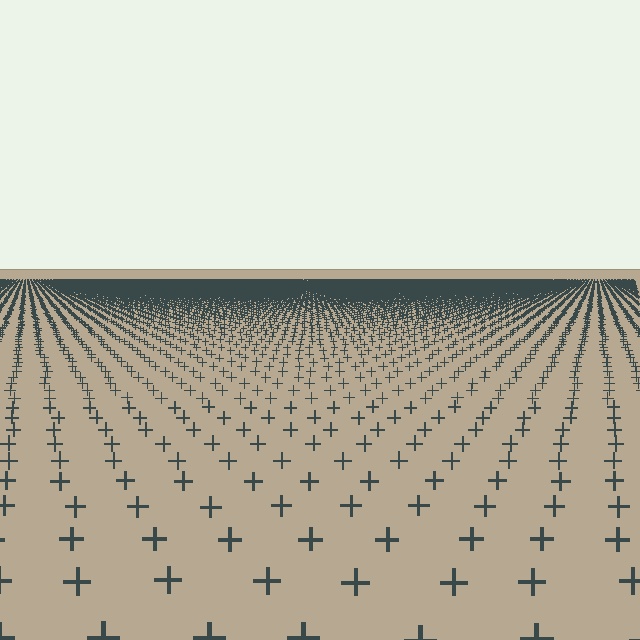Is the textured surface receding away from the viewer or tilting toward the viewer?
The surface is receding away from the viewer. Texture elements get smaller and denser toward the top.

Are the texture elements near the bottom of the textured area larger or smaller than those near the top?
Larger. Near the bottom, elements are closer to the viewer and appear at a bigger on-screen size.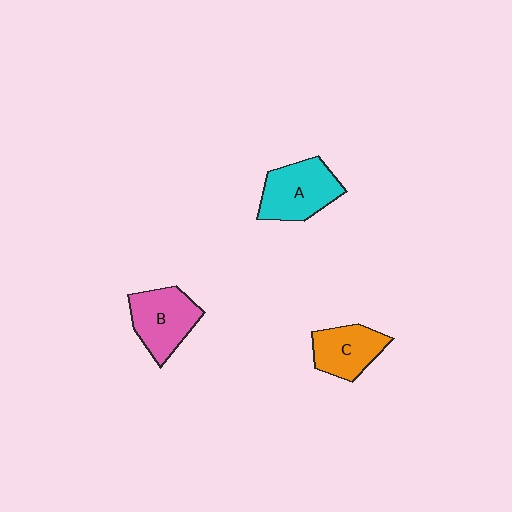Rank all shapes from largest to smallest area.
From largest to smallest: A (cyan), B (pink), C (orange).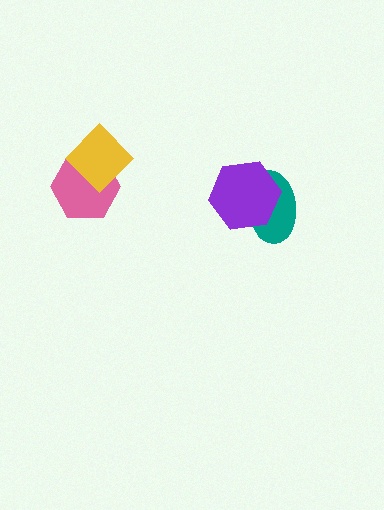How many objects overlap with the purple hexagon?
1 object overlaps with the purple hexagon.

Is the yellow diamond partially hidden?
No, no other shape covers it.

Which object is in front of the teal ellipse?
The purple hexagon is in front of the teal ellipse.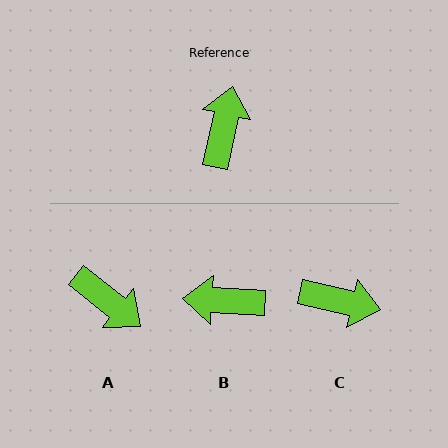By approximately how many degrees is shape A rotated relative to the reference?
Approximately 116 degrees clockwise.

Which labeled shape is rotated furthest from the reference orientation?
A, about 116 degrees away.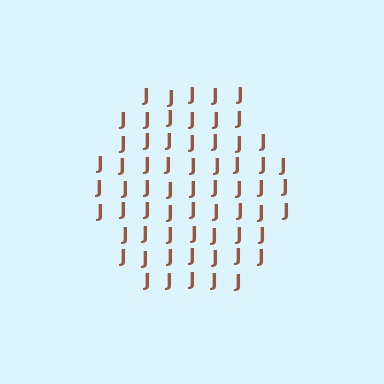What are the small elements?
The small elements are letter J's.